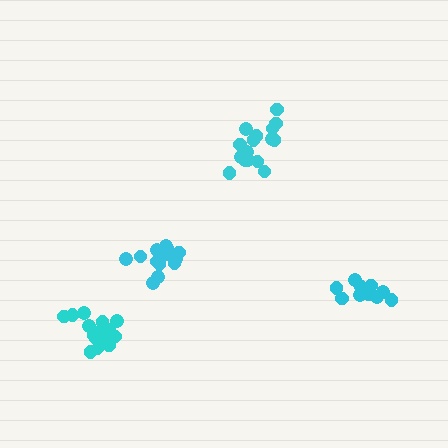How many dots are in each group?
Group 1: 11 dots, Group 2: 16 dots, Group 3: 15 dots, Group 4: 17 dots (59 total).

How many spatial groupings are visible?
There are 4 spatial groupings.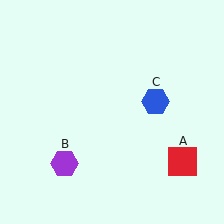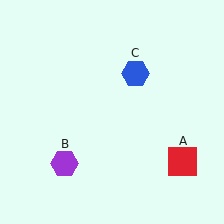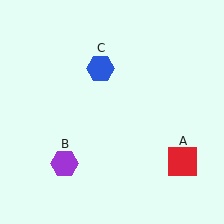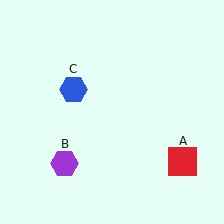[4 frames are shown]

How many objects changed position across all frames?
1 object changed position: blue hexagon (object C).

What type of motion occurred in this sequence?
The blue hexagon (object C) rotated counterclockwise around the center of the scene.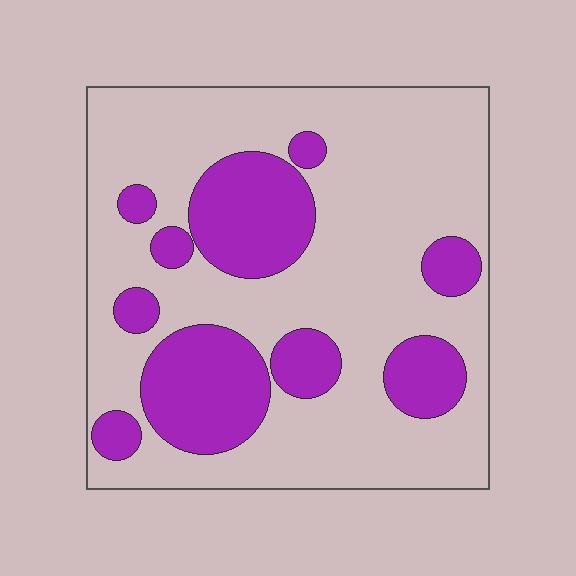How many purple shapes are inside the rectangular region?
10.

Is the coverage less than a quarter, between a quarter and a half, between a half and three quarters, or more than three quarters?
Between a quarter and a half.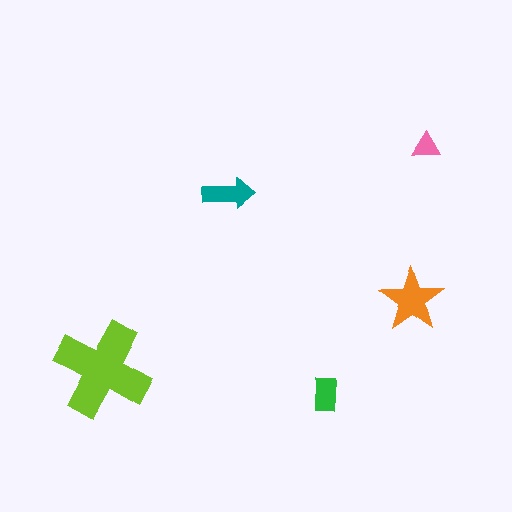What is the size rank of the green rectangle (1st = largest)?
4th.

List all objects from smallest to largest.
The pink triangle, the green rectangle, the teal arrow, the orange star, the lime cross.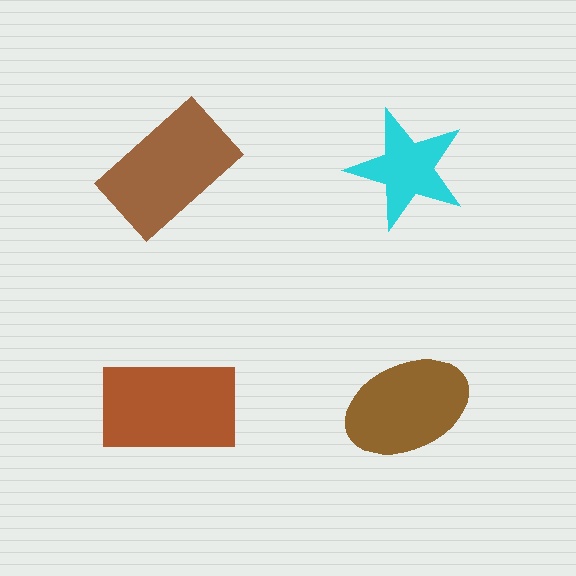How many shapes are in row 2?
2 shapes.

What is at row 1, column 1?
A brown rectangle.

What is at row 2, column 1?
A brown rectangle.